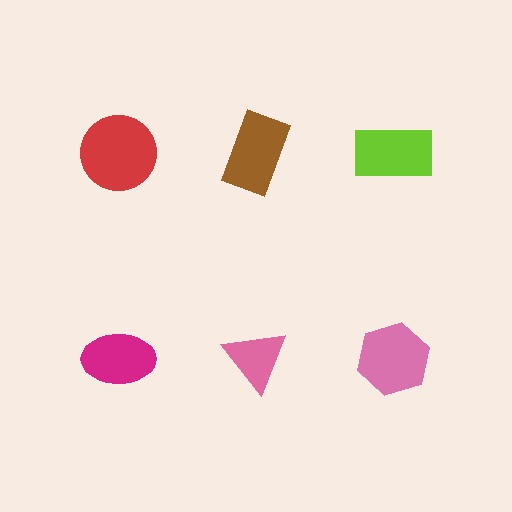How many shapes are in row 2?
3 shapes.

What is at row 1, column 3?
A lime rectangle.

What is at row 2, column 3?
A pink hexagon.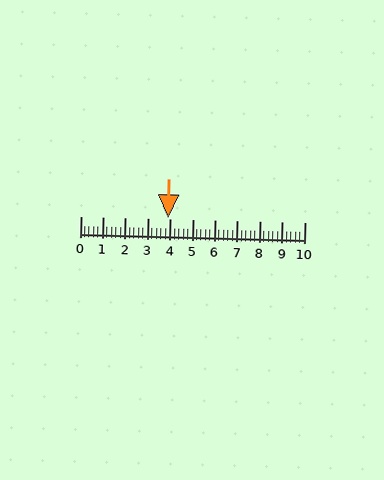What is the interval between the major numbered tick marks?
The major tick marks are spaced 1 units apart.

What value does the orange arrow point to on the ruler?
The orange arrow points to approximately 3.9.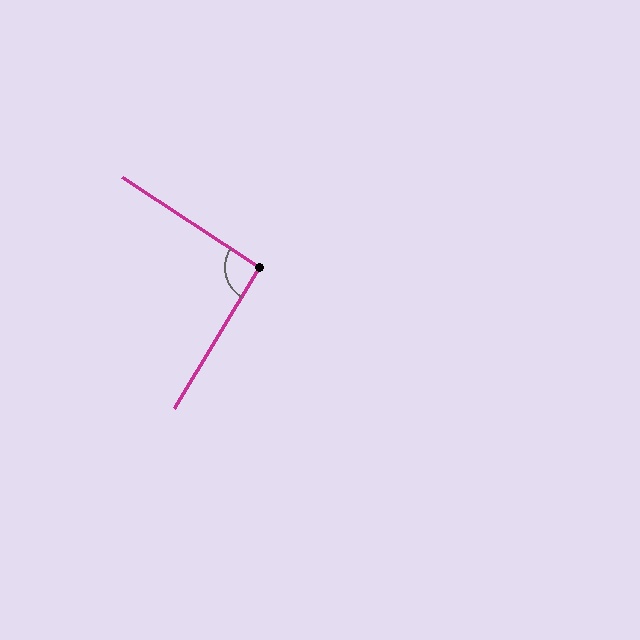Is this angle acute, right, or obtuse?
It is approximately a right angle.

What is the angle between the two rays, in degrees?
Approximately 92 degrees.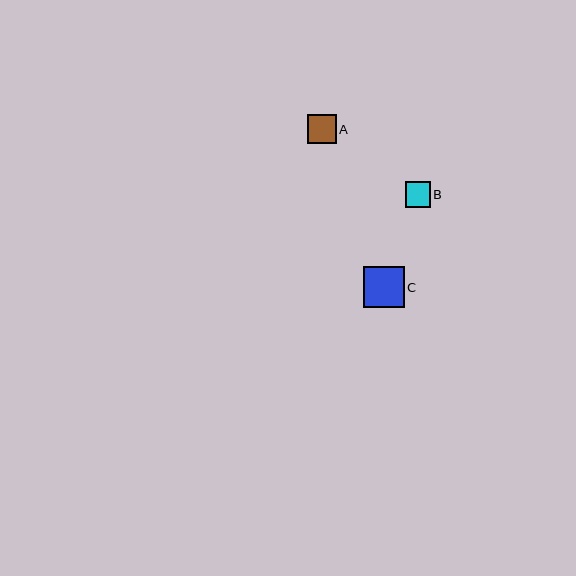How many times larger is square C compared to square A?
Square C is approximately 1.4 times the size of square A.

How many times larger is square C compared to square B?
Square C is approximately 1.6 times the size of square B.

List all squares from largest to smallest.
From largest to smallest: C, A, B.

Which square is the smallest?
Square B is the smallest with a size of approximately 25 pixels.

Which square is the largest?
Square C is the largest with a size of approximately 41 pixels.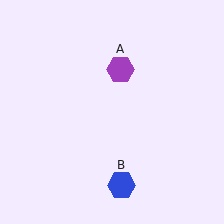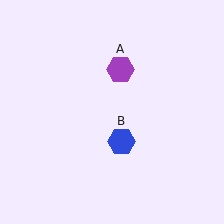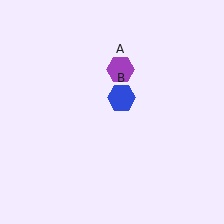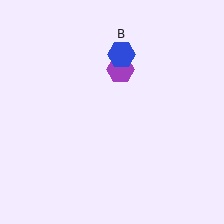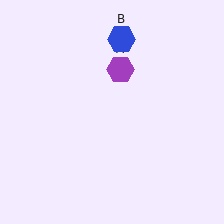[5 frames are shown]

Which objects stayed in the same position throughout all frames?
Purple hexagon (object A) remained stationary.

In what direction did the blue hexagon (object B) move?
The blue hexagon (object B) moved up.